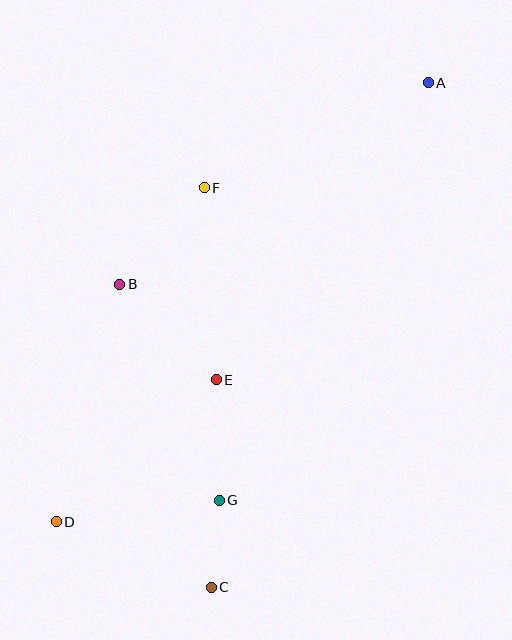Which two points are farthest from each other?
Points A and D are farthest from each other.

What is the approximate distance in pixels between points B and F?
The distance between B and F is approximately 128 pixels.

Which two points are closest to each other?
Points C and G are closest to each other.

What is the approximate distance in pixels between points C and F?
The distance between C and F is approximately 400 pixels.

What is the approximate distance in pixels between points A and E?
The distance between A and E is approximately 365 pixels.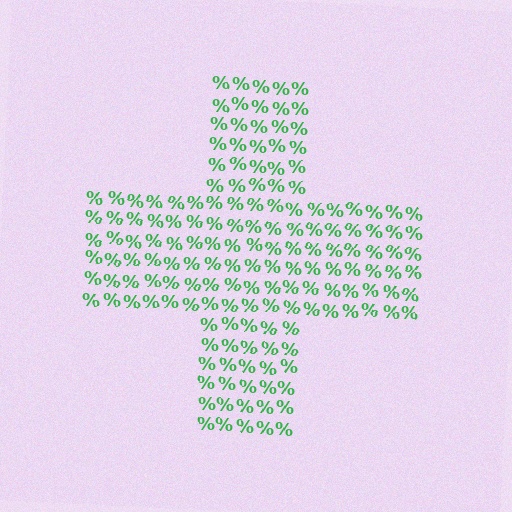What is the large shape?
The large shape is a cross.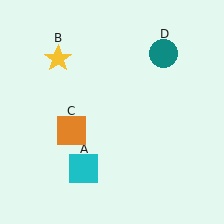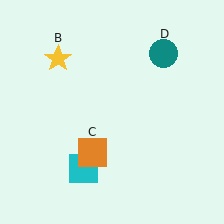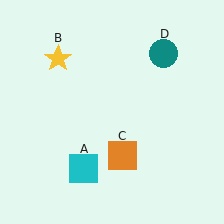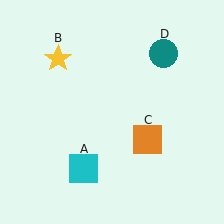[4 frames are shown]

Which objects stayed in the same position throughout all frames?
Cyan square (object A) and yellow star (object B) and teal circle (object D) remained stationary.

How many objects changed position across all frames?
1 object changed position: orange square (object C).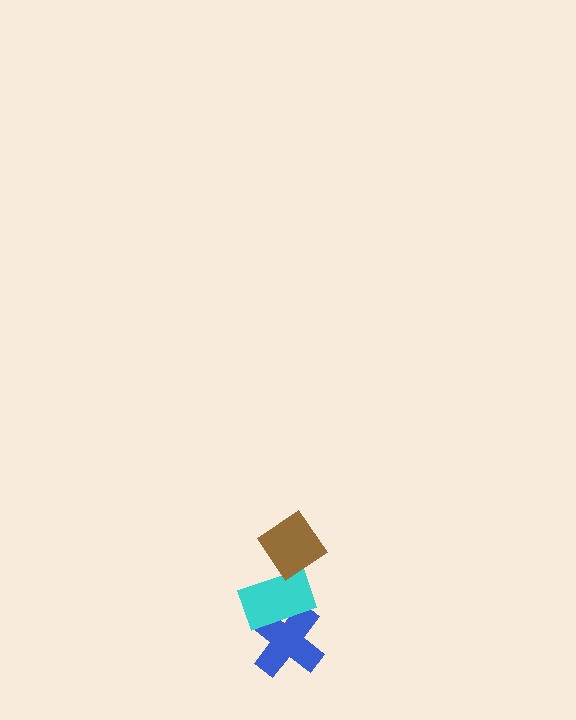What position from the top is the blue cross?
The blue cross is 3rd from the top.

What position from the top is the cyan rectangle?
The cyan rectangle is 2nd from the top.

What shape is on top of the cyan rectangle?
The brown diamond is on top of the cyan rectangle.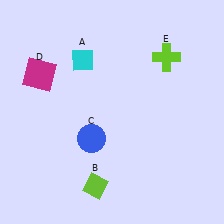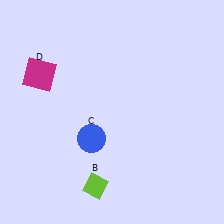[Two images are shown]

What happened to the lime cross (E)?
The lime cross (E) was removed in Image 2. It was in the top-right area of Image 1.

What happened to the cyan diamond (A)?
The cyan diamond (A) was removed in Image 2. It was in the top-left area of Image 1.